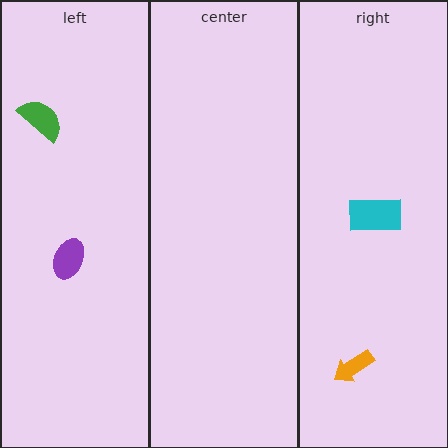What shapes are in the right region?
The cyan rectangle, the orange arrow.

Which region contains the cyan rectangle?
The right region.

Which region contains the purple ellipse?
The left region.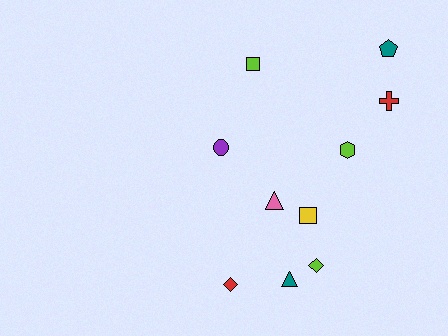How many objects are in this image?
There are 10 objects.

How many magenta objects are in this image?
There are no magenta objects.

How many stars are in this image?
There are no stars.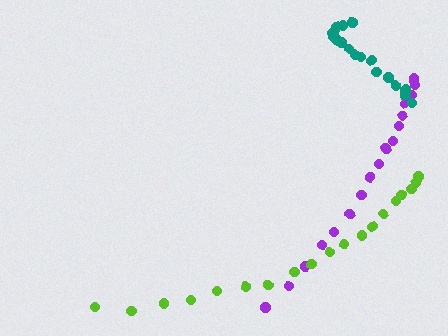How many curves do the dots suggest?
There are 3 distinct paths.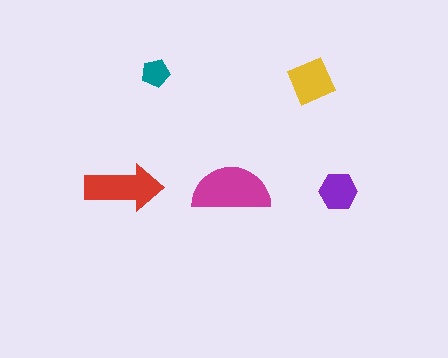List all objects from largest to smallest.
The magenta semicircle, the red arrow, the yellow square, the purple hexagon, the teal pentagon.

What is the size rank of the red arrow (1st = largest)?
2nd.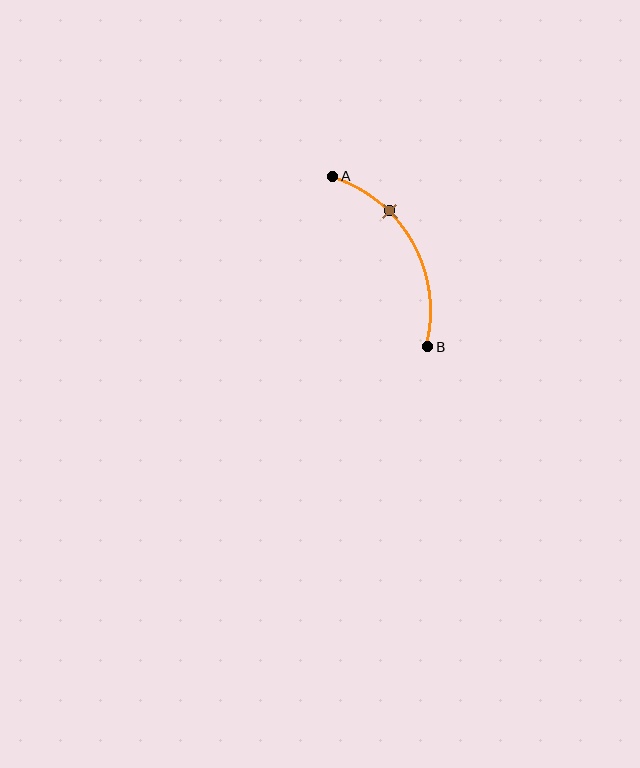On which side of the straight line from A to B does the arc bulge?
The arc bulges to the right of the straight line connecting A and B.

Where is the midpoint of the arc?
The arc midpoint is the point on the curve farthest from the straight line joining A and B. It sits to the right of that line.